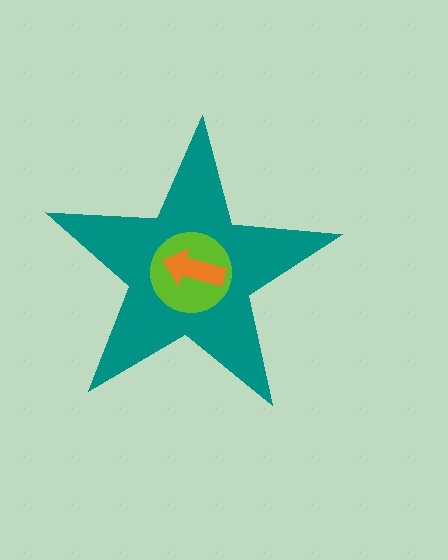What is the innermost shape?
The orange arrow.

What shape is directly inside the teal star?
The lime circle.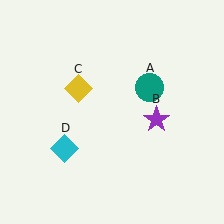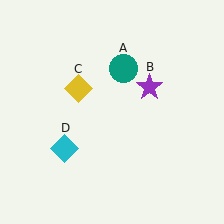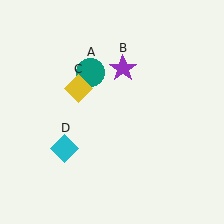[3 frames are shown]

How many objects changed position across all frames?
2 objects changed position: teal circle (object A), purple star (object B).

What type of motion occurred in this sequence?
The teal circle (object A), purple star (object B) rotated counterclockwise around the center of the scene.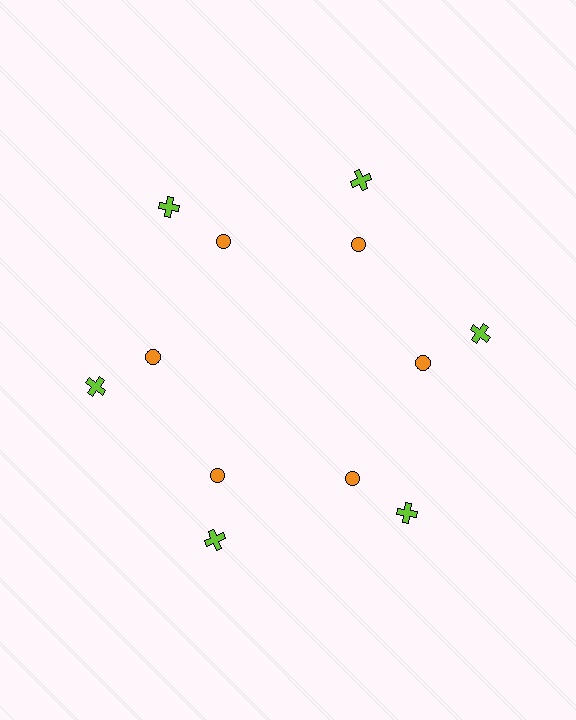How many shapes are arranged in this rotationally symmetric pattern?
There are 12 shapes, arranged in 6 groups of 2.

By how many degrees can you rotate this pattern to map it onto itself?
The pattern maps onto itself every 60 degrees of rotation.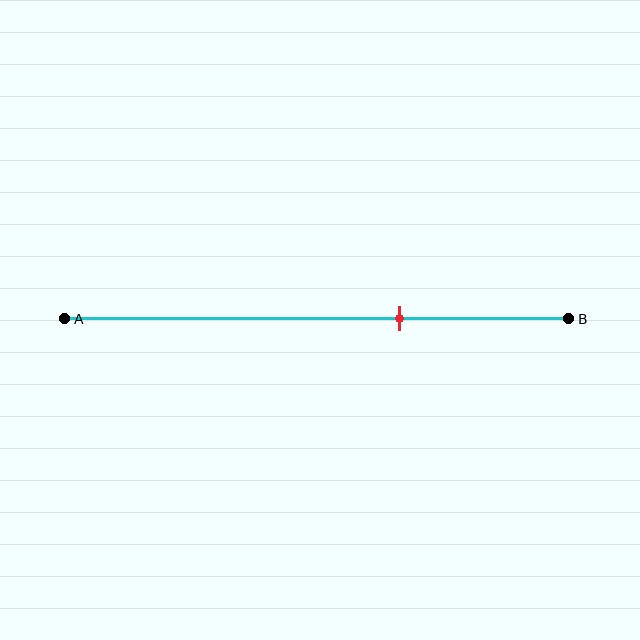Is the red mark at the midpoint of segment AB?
No, the mark is at about 65% from A, not at the 50% midpoint.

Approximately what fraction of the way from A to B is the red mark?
The red mark is approximately 65% of the way from A to B.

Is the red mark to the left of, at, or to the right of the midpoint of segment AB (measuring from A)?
The red mark is to the right of the midpoint of segment AB.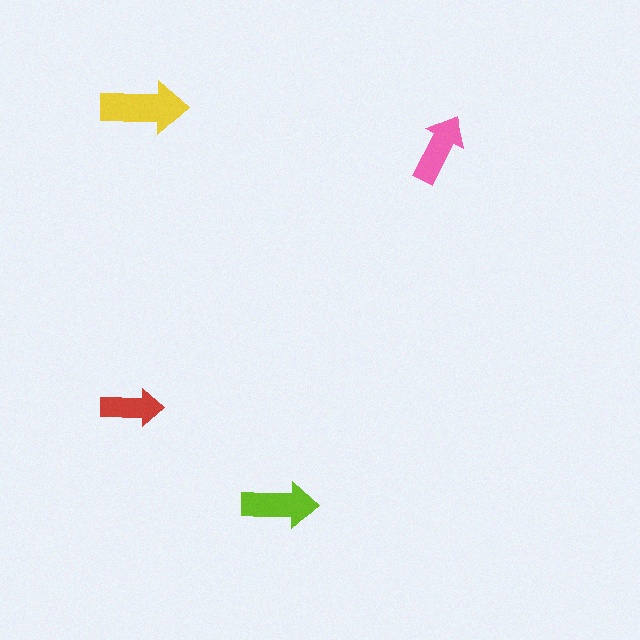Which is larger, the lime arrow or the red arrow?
The lime one.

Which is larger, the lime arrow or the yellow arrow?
The yellow one.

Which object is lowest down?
The lime arrow is bottommost.